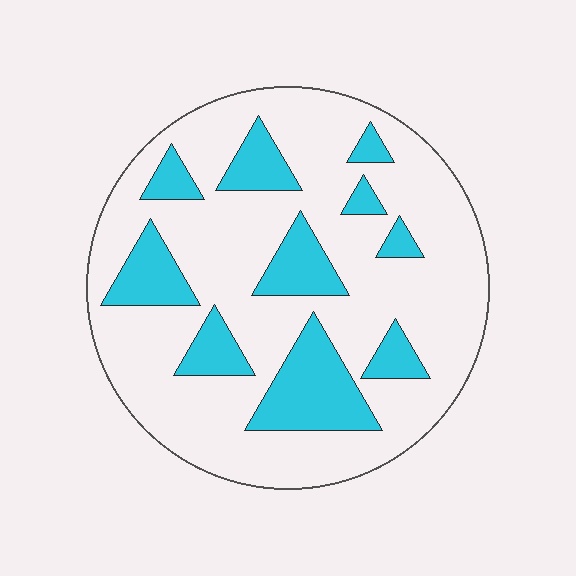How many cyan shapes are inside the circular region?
10.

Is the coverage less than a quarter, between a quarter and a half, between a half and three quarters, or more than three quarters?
Less than a quarter.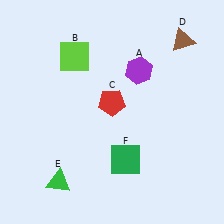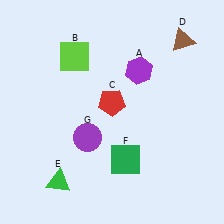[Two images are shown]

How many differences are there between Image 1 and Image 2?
There is 1 difference between the two images.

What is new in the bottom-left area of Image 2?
A purple circle (G) was added in the bottom-left area of Image 2.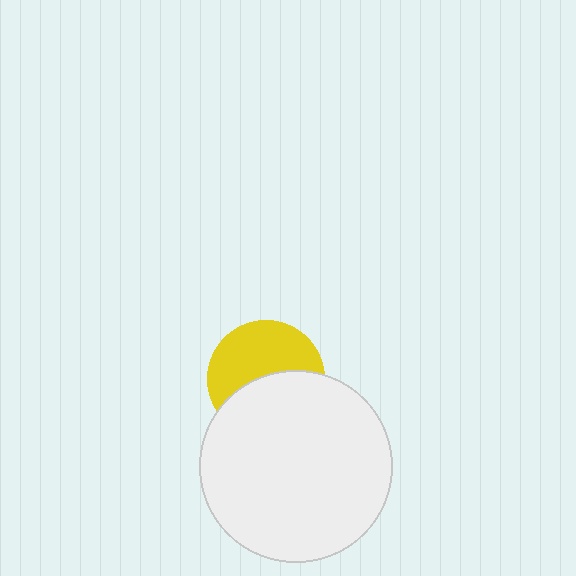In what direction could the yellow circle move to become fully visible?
The yellow circle could move up. That would shift it out from behind the white circle entirely.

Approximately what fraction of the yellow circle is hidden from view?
Roughly 48% of the yellow circle is hidden behind the white circle.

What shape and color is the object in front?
The object in front is a white circle.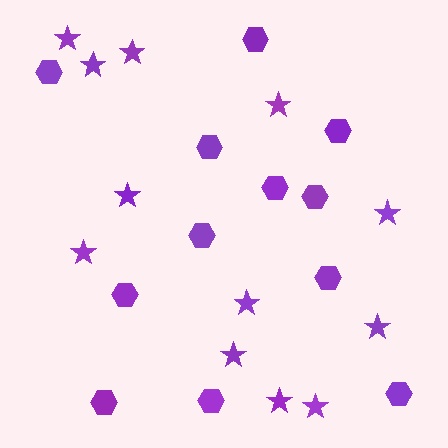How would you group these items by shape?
There are 2 groups: one group of hexagons (12) and one group of stars (12).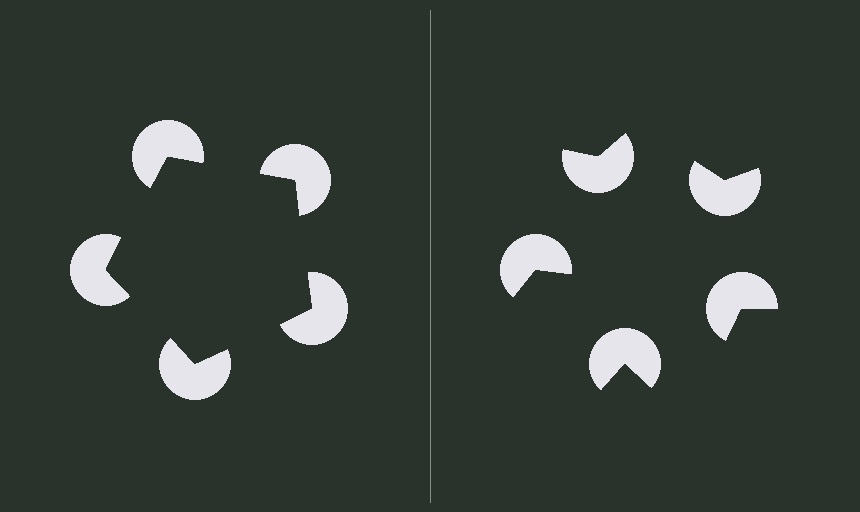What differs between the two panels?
The pac-man discs are positioned identically on both sides; only the wedge orientations differ. On the left they align to a pentagon; on the right they are misaligned.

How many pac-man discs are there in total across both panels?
10 — 5 on each side.